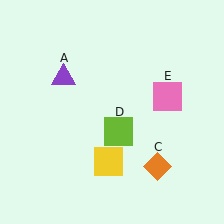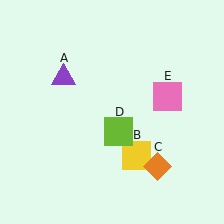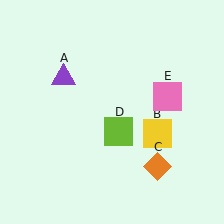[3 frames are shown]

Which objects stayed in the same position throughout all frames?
Purple triangle (object A) and orange diamond (object C) and lime square (object D) and pink square (object E) remained stationary.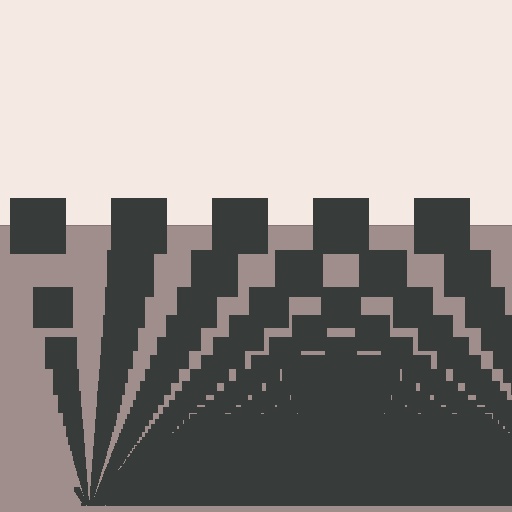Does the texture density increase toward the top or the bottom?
Density increases toward the bottom.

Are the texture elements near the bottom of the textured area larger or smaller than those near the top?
Smaller. The gradient is inverted — elements near the bottom are smaller and denser.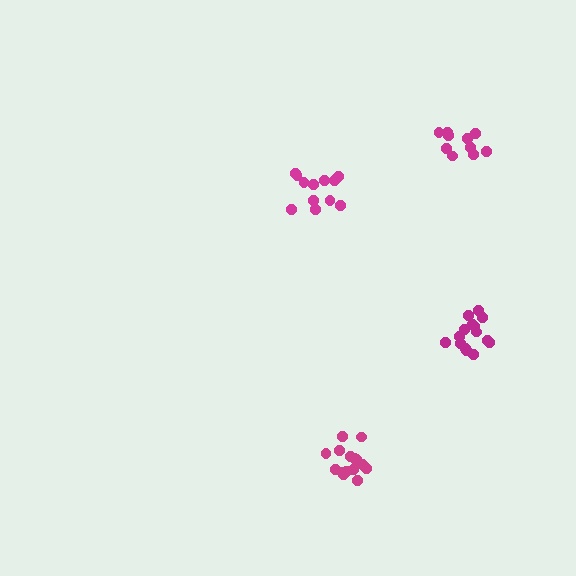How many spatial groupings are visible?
There are 4 spatial groupings.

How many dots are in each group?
Group 1: 15 dots, Group 2: 15 dots, Group 3: 12 dots, Group 4: 10 dots (52 total).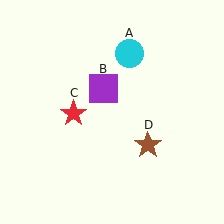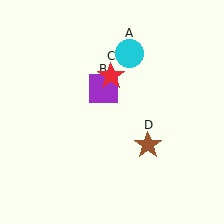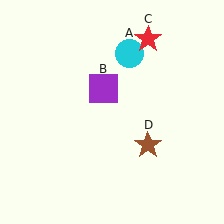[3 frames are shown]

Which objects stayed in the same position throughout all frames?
Cyan circle (object A) and purple square (object B) and brown star (object D) remained stationary.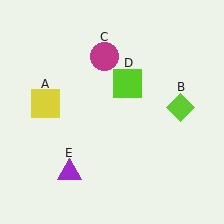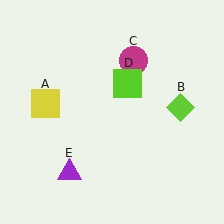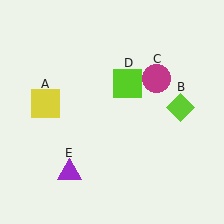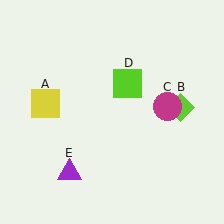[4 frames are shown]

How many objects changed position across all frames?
1 object changed position: magenta circle (object C).